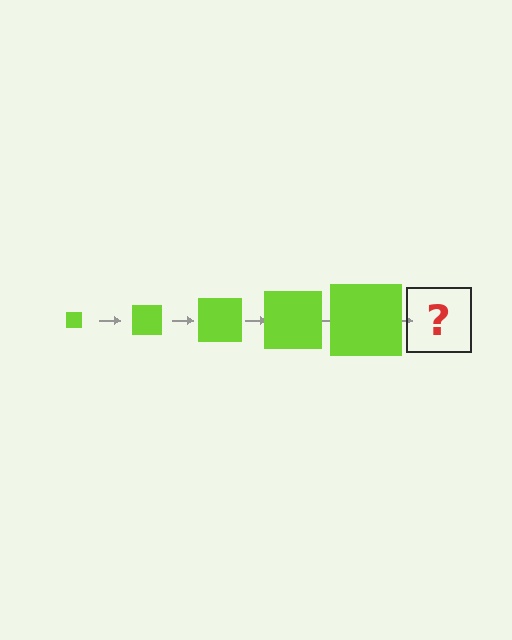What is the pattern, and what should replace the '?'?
The pattern is that the square gets progressively larger each step. The '?' should be a lime square, larger than the previous one.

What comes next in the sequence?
The next element should be a lime square, larger than the previous one.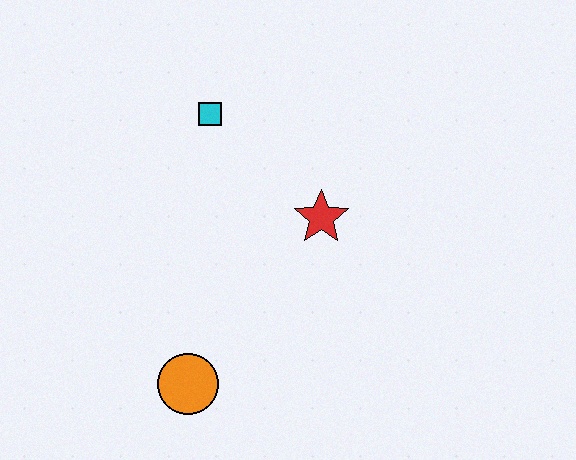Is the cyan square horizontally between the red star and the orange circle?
Yes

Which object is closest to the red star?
The cyan square is closest to the red star.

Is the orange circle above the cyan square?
No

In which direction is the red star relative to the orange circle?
The red star is above the orange circle.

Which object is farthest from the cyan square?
The orange circle is farthest from the cyan square.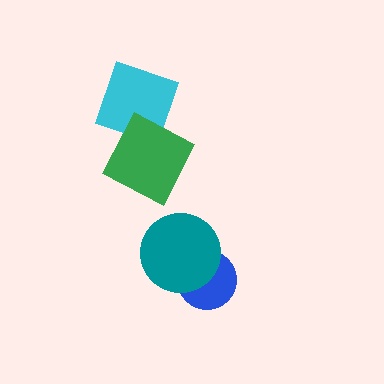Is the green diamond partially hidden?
No, no other shape covers it.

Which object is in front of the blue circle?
The teal circle is in front of the blue circle.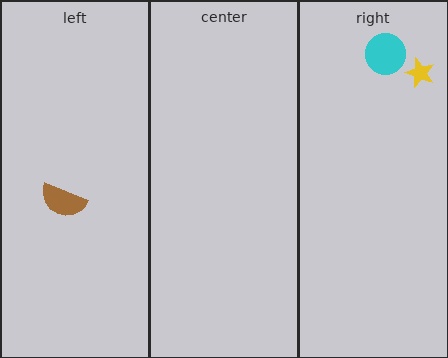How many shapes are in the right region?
2.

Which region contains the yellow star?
The right region.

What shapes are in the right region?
The cyan circle, the yellow star.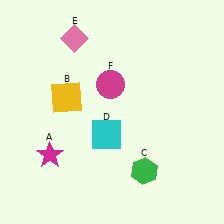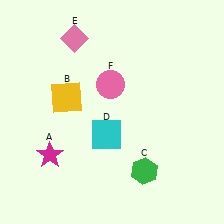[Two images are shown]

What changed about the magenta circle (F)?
In Image 1, F is magenta. In Image 2, it changed to pink.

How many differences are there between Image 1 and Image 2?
There is 1 difference between the two images.